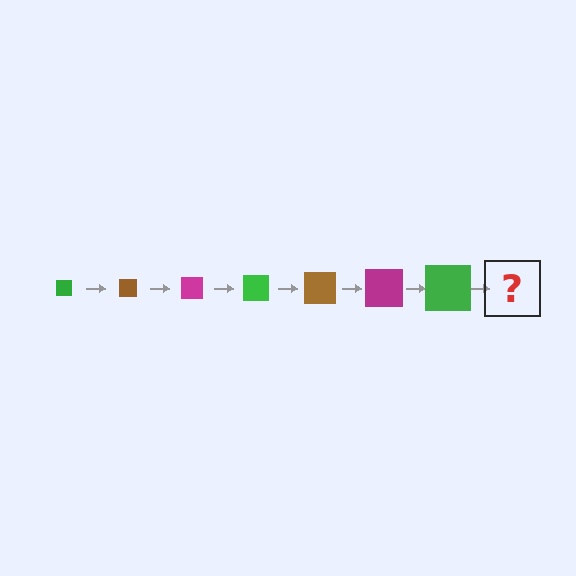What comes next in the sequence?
The next element should be a brown square, larger than the previous one.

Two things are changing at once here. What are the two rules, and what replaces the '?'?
The two rules are that the square grows larger each step and the color cycles through green, brown, and magenta. The '?' should be a brown square, larger than the previous one.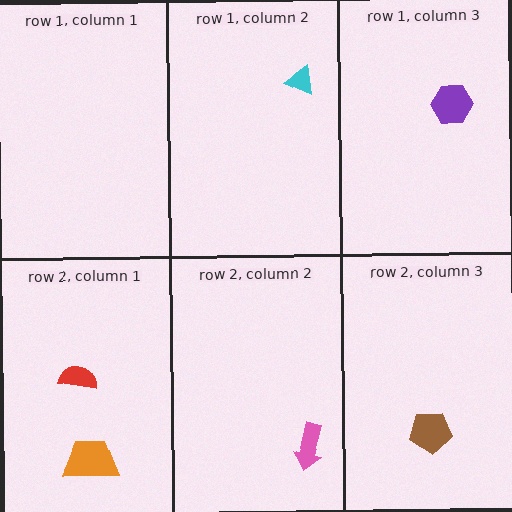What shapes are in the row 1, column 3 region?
The purple hexagon.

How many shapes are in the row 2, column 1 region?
2.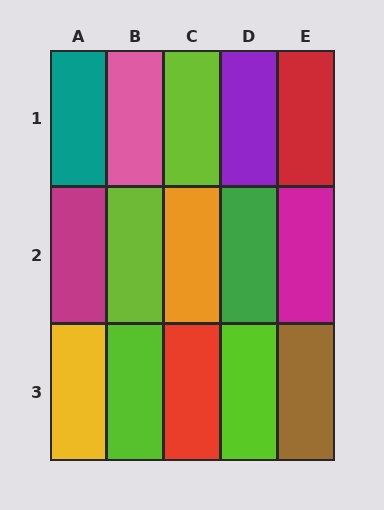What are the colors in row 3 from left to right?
Yellow, lime, red, lime, brown.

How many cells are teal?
1 cell is teal.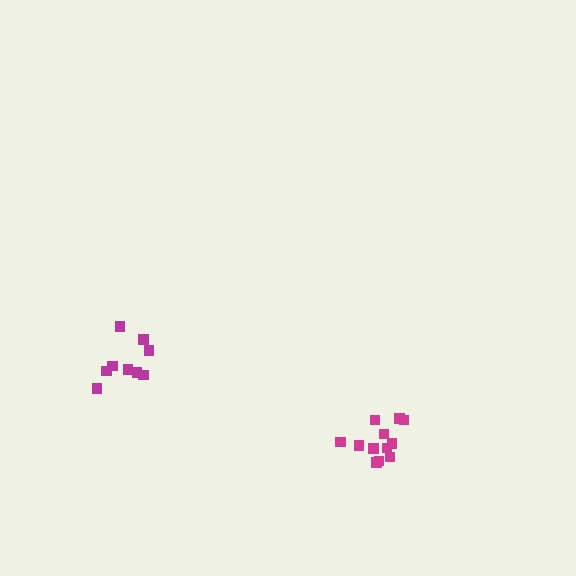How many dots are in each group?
Group 1: 12 dots, Group 2: 9 dots (21 total).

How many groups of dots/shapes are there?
There are 2 groups.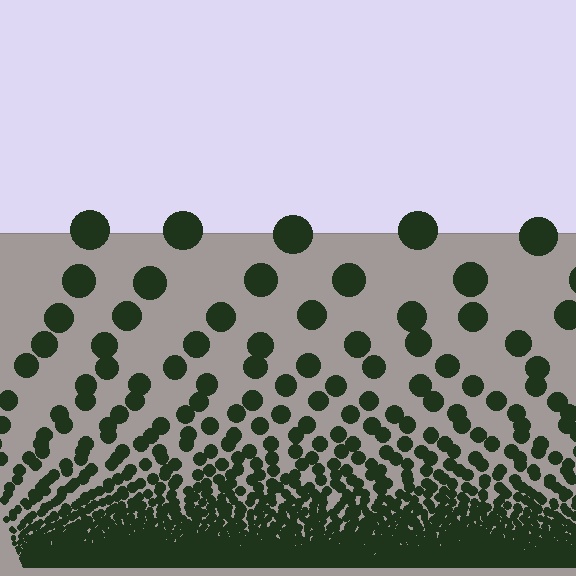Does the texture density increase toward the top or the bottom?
Density increases toward the bottom.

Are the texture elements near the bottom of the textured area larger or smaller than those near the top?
Smaller. The gradient is inverted — elements near the bottom are smaller and denser.